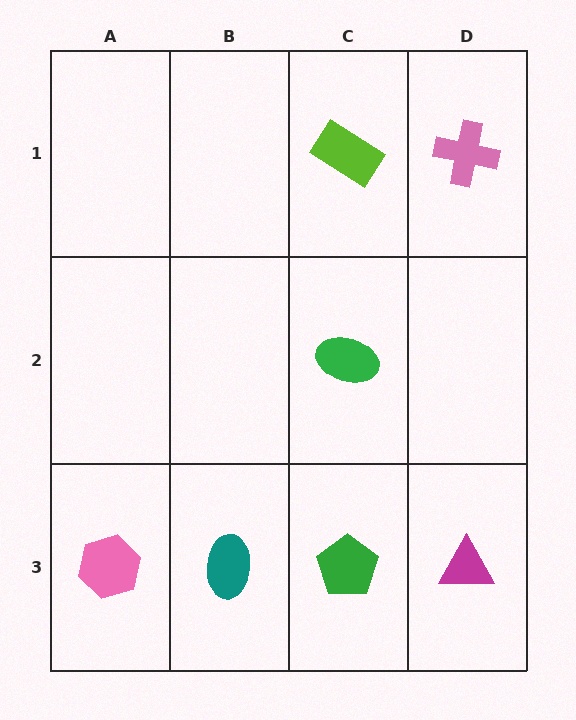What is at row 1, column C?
A lime rectangle.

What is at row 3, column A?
A pink hexagon.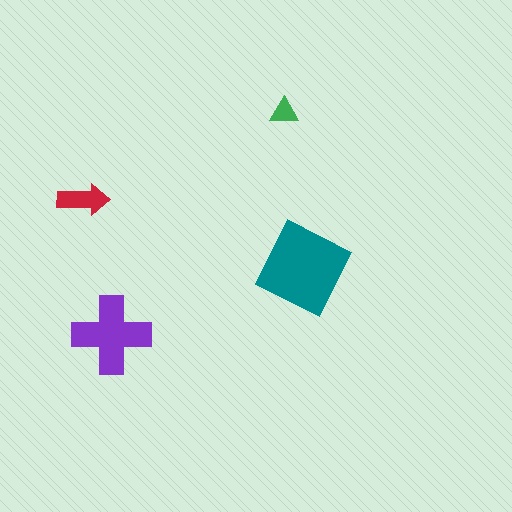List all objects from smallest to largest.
The green triangle, the red arrow, the purple cross, the teal diamond.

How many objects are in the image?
There are 4 objects in the image.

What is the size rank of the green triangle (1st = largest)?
4th.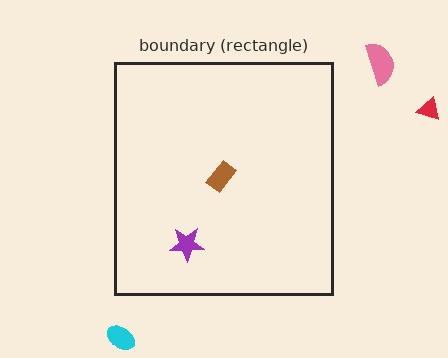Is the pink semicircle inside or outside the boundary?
Outside.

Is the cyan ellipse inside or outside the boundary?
Outside.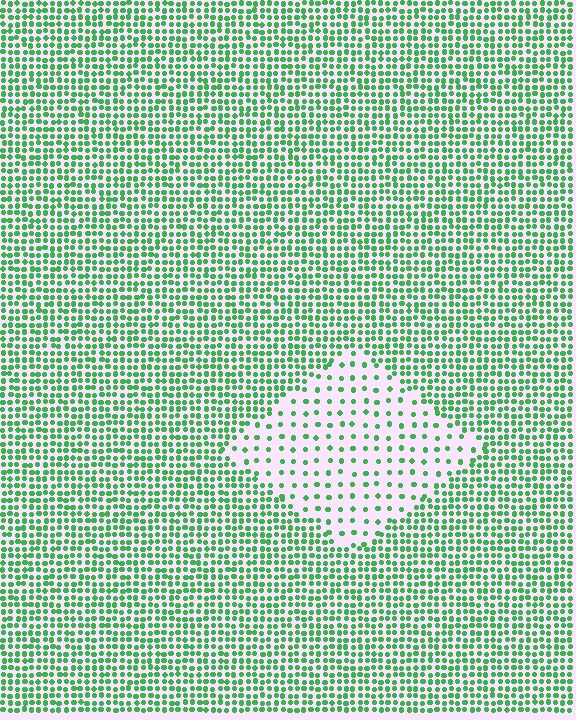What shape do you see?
I see a diamond.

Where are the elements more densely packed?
The elements are more densely packed outside the diamond boundary.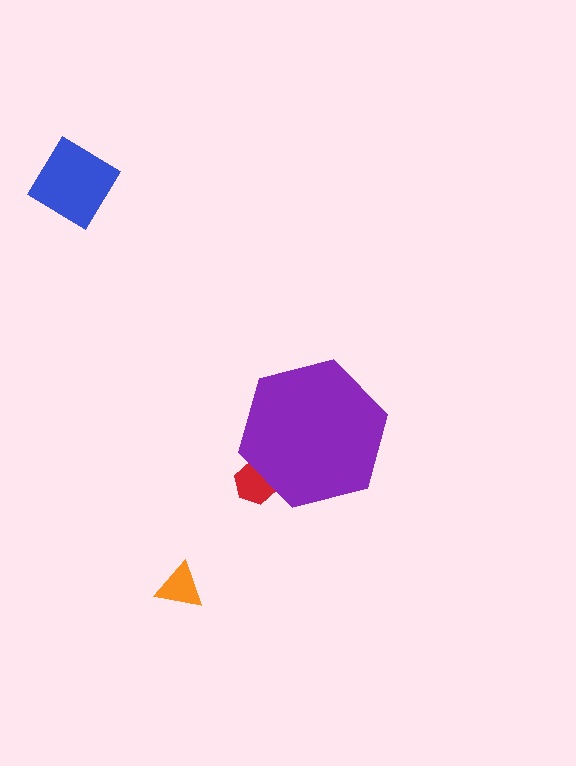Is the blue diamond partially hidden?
No, the blue diamond is fully visible.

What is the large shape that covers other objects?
A purple hexagon.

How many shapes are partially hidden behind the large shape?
1 shape is partially hidden.